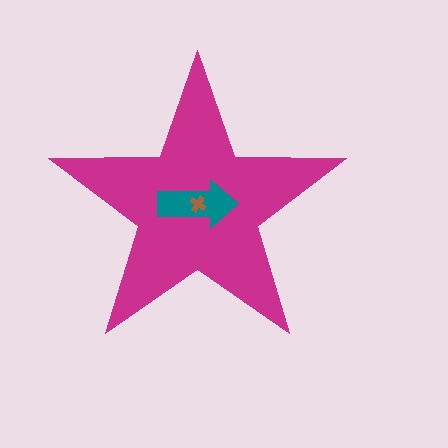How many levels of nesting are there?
3.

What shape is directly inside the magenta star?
The teal arrow.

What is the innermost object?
The brown cross.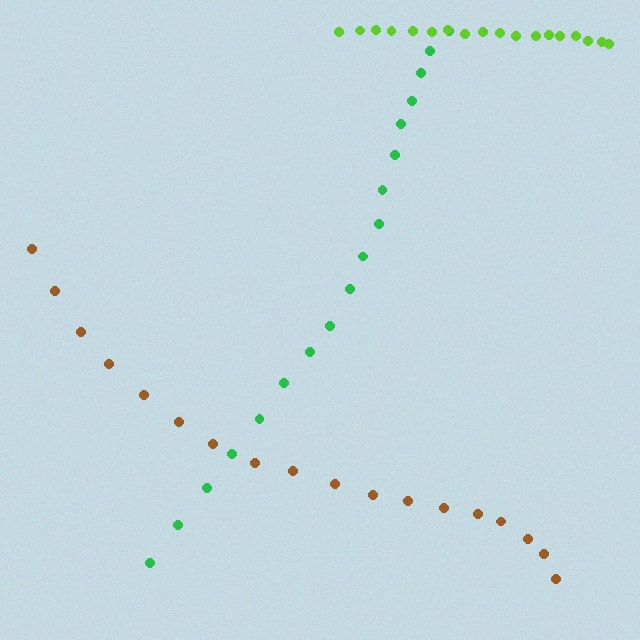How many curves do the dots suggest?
There are 3 distinct paths.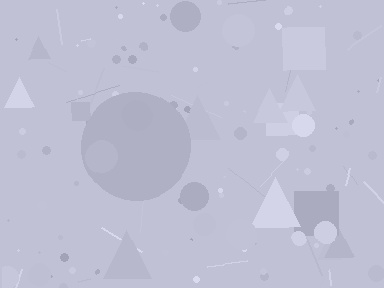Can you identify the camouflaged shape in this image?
The camouflaged shape is a circle.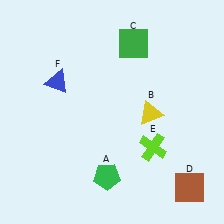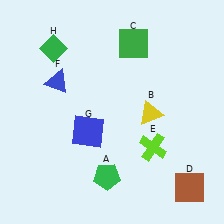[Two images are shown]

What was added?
A blue square (G), a green diamond (H) were added in Image 2.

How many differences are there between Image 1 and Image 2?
There are 2 differences between the two images.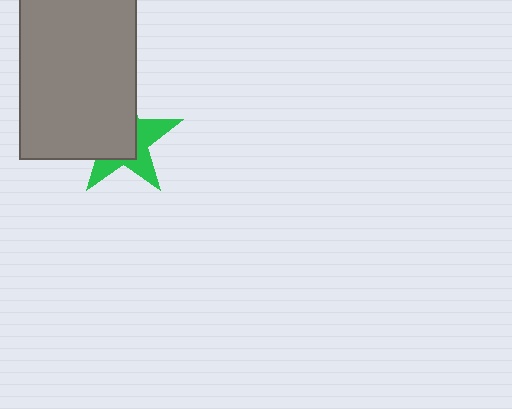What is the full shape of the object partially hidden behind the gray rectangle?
The partially hidden object is a green star.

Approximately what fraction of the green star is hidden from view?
Roughly 57% of the green star is hidden behind the gray rectangle.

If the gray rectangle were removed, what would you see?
You would see the complete green star.